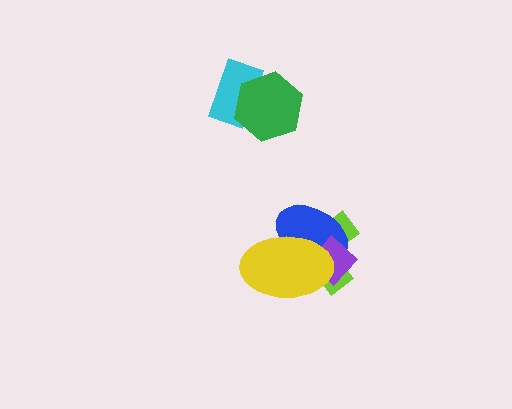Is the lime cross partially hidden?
Yes, it is partially covered by another shape.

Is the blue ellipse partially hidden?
Yes, it is partially covered by another shape.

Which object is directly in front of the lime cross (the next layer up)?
The blue ellipse is directly in front of the lime cross.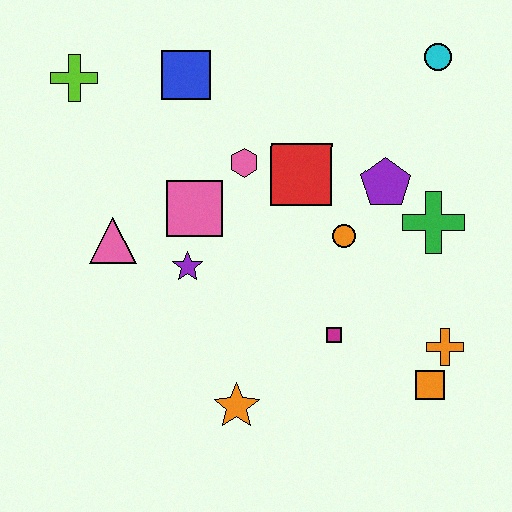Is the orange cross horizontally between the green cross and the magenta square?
No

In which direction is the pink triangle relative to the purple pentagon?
The pink triangle is to the left of the purple pentagon.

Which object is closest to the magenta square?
The orange circle is closest to the magenta square.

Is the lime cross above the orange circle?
Yes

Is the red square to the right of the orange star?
Yes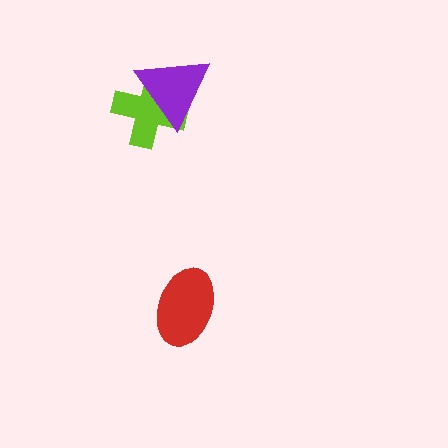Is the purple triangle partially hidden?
No, no other shape covers it.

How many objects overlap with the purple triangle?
1 object overlaps with the purple triangle.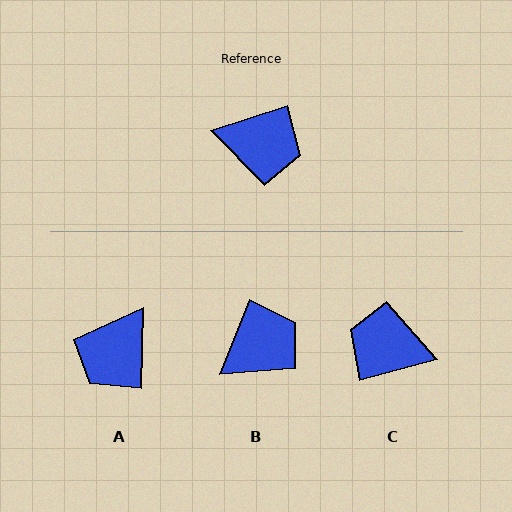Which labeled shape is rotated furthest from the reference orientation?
C, about 177 degrees away.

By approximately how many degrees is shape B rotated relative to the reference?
Approximately 50 degrees counter-clockwise.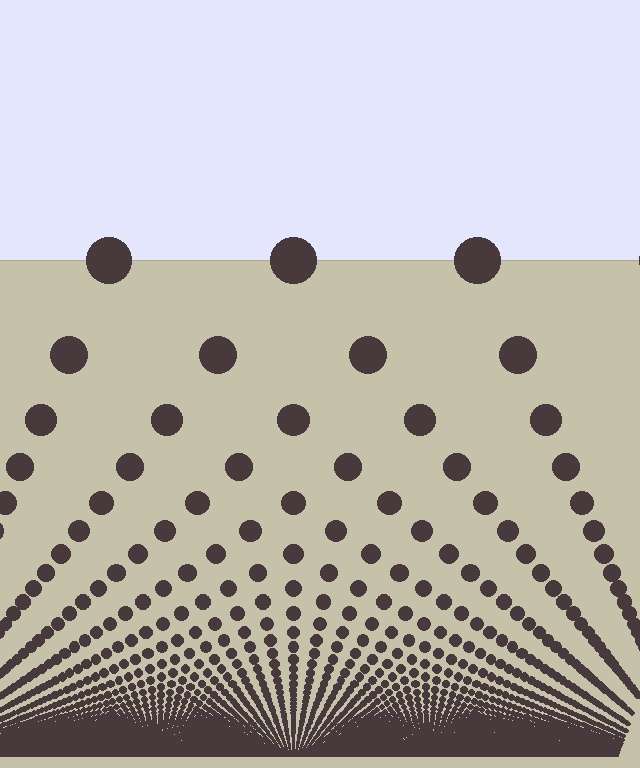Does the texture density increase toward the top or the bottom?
Density increases toward the bottom.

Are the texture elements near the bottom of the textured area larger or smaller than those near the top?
Smaller. The gradient is inverted — elements near the bottom are smaller and denser.